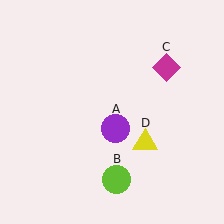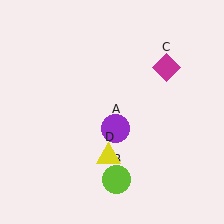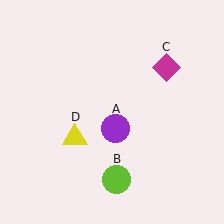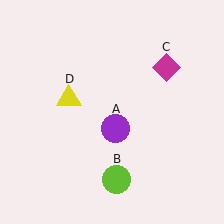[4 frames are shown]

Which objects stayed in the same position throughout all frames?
Purple circle (object A) and lime circle (object B) and magenta diamond (object C) remained stationary.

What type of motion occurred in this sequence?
The yellow triangle (object D) rotated clockwise around the center of the scene.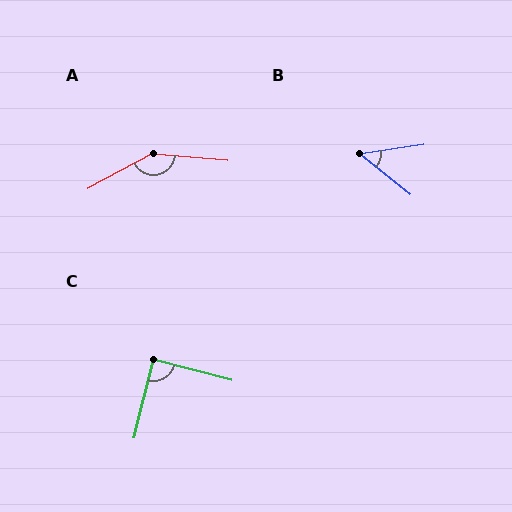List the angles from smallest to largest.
B (47°), C (90°), A (147°).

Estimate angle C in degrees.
Approximately 90 degrees.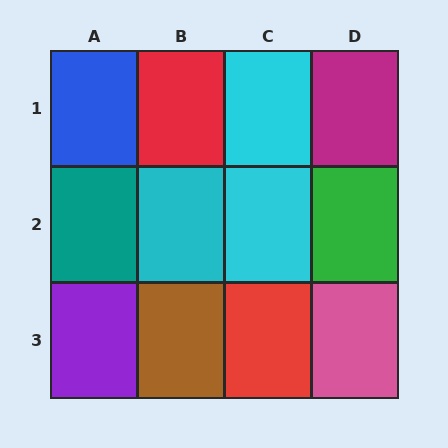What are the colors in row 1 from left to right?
Blue, red, cyan, magenta.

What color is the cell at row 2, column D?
Green.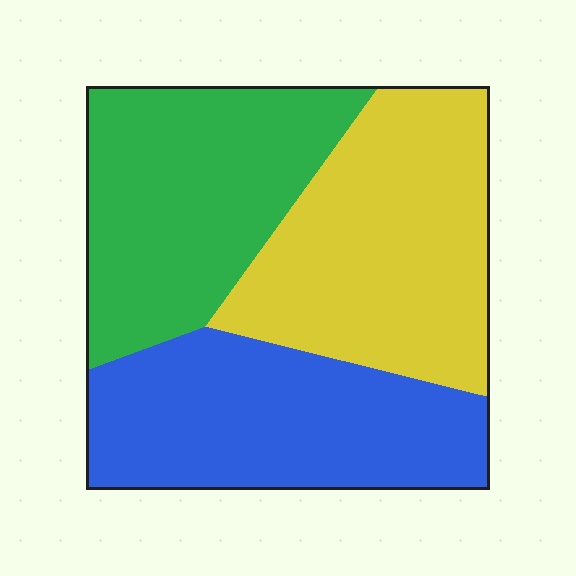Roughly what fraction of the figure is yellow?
Yellow covers around 35% of the figure.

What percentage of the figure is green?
Green covers roughly 30% of the figure.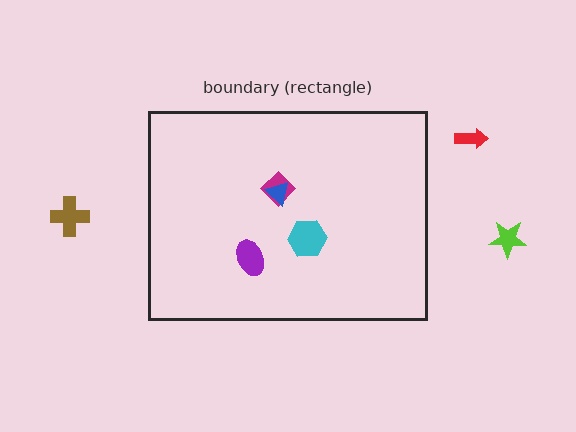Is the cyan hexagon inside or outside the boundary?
Inside.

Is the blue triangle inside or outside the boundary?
Inside.